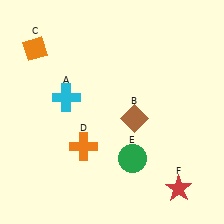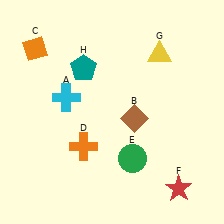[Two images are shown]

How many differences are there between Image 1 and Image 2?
There are 2 differences between the two images.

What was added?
A yellow triangle (G), a teal pentagon (H) were added in Image 2.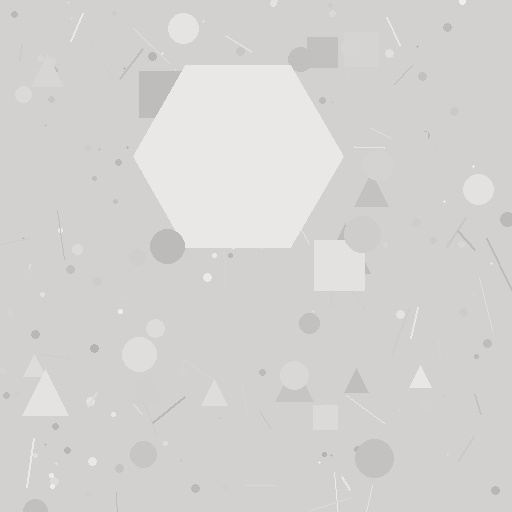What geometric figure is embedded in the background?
A hexagon is embedded in the background.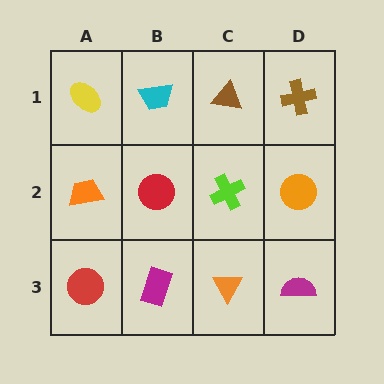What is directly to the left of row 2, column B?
An orange trapezoid.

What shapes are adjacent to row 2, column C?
A brown triangle (row 1, column C), an orange triangle (row 3, column C), a red circle (row 2, column B), an orange circle (row 2, column D).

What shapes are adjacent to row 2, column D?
A brown cross (row 1, column D), a magenta semicircle (row 3, column D), a lime cross (row 2, column C).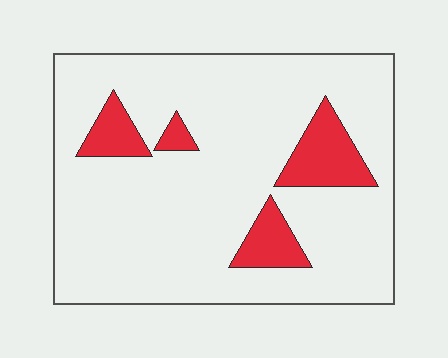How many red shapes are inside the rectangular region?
4.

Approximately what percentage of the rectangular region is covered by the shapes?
Approximately 15%.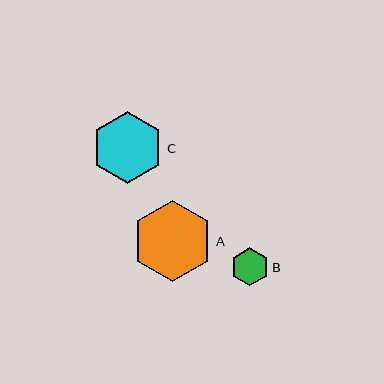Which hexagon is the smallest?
Hexagon B is the smallest with a size of approximately 38 pixels.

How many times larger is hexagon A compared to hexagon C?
Hexagon A is approximately 1.1 times the size of hexagon C.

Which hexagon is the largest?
Hexagon A is the largest with a size of approximately 81 pixels.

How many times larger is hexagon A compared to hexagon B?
Hexagon A is approximately 2.1 times the size of hexagon B.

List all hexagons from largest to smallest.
From largest to smallest: A, C, B.